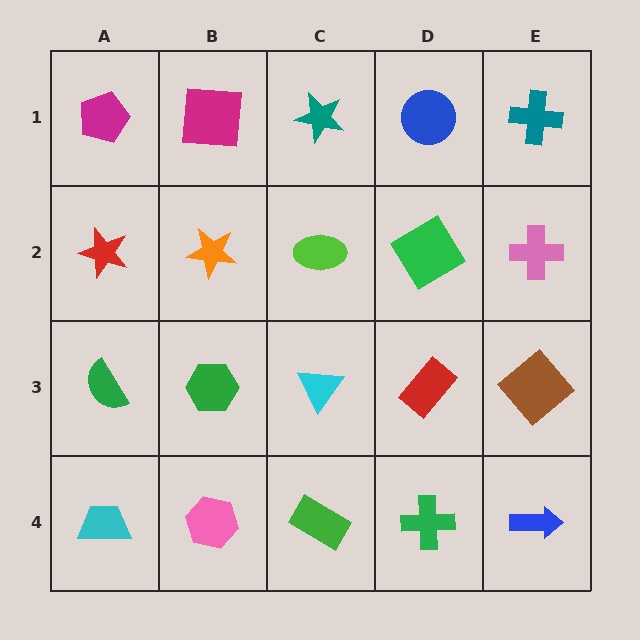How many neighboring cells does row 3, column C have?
4.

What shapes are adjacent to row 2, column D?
A blue circle (row 1, column D), a red rectangle (row 3, column D), a lime ellipse (row 2, column C), a pink cross (row 2, column E).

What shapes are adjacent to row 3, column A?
A red star (row 2, column A), a cyan trapezoid (row 4, column A), a green hexagon (row 3, column B).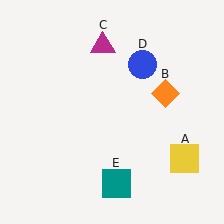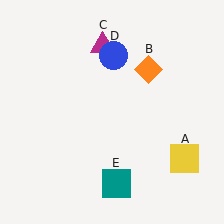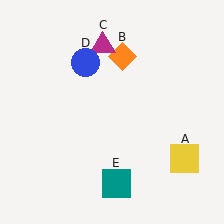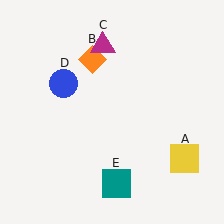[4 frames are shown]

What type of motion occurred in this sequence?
The orange diamond (object B), blue circle (object D) rotated counterclockwise around the center of the scene.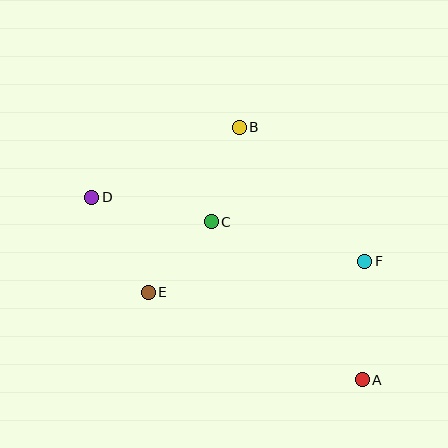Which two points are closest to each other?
Points C and E are closest to each other.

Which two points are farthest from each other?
Points A and D are farthest from each other.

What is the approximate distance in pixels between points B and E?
The distance between B and E is approximately 188 pixels.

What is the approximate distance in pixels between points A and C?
The distance between A and C is approximately 219 pixels.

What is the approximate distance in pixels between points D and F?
The distance between D and F is approximately 281 pixels.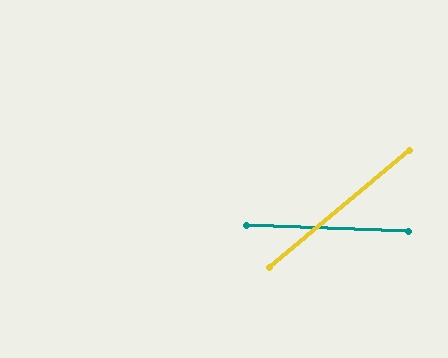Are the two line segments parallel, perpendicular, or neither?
Neither parallel nor perpendicular — they differ by about 42°.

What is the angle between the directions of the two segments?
Approximately 42 degrees.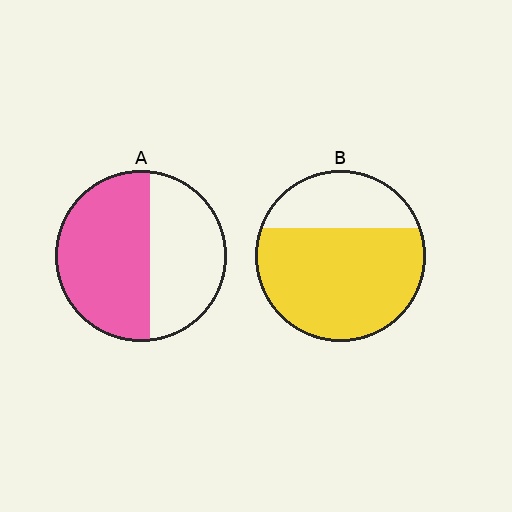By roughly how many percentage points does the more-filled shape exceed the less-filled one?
By roughly 15 percentage points (B over A).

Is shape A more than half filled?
Yes.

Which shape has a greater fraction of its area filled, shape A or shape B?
Shape B.